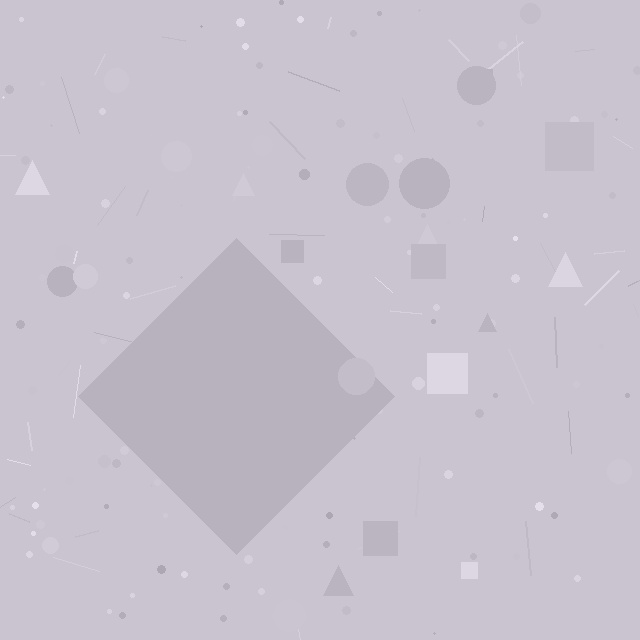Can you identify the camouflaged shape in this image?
The camouflaged shape is a diamond.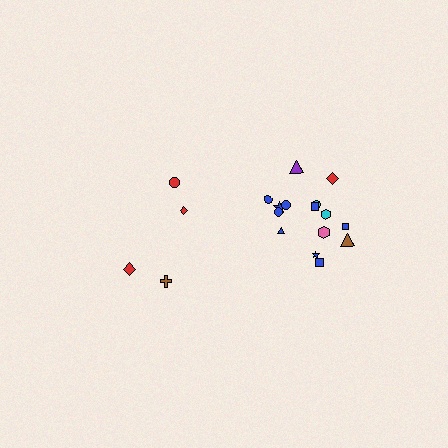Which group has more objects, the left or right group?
The right group.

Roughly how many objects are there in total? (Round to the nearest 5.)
Roughly 20 objects in total.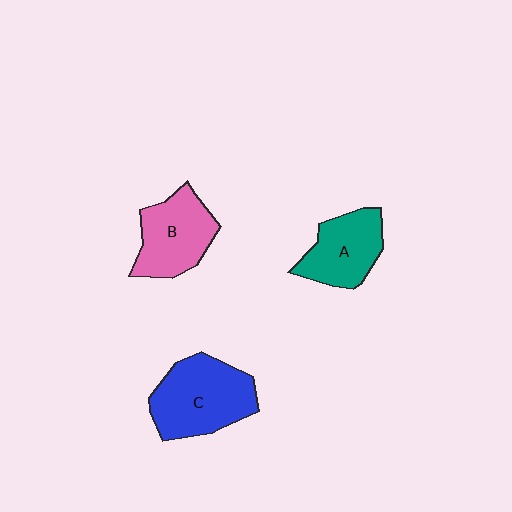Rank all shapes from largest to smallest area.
From largest to smallest: C (blue), B (pink), A (teal).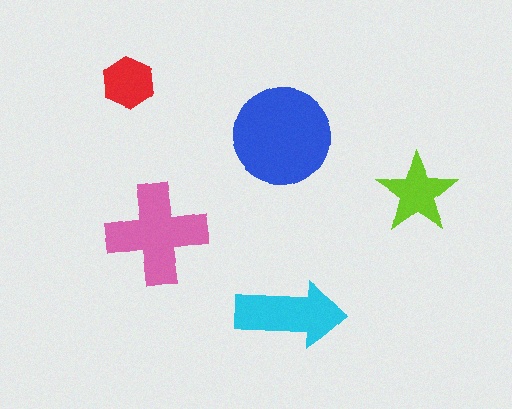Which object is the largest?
The blue circle.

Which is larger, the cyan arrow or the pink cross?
The pink cross.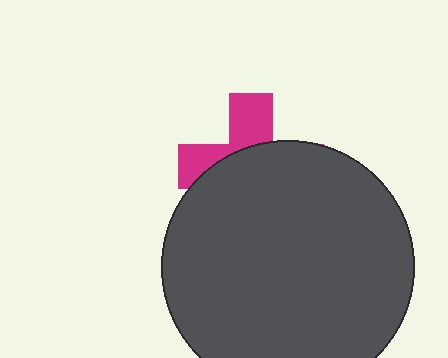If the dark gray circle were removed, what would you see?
You would see the complete magenta cross.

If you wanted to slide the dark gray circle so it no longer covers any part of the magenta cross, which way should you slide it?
Slide it down — that is the most direct way to separate the two shapes.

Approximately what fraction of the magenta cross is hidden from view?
Roughly 65% of the magenta cross is hidden behind the dark gray circle.